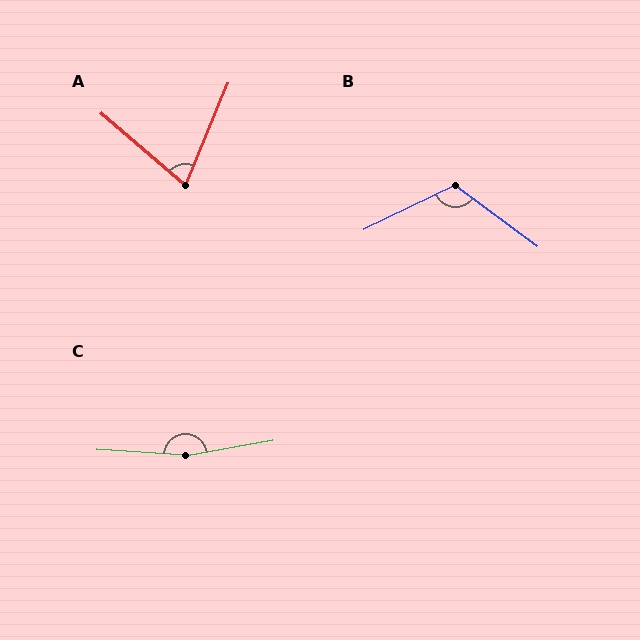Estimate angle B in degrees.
Approximately 118 degrees.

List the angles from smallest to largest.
A (72°), B (118°), C (166°).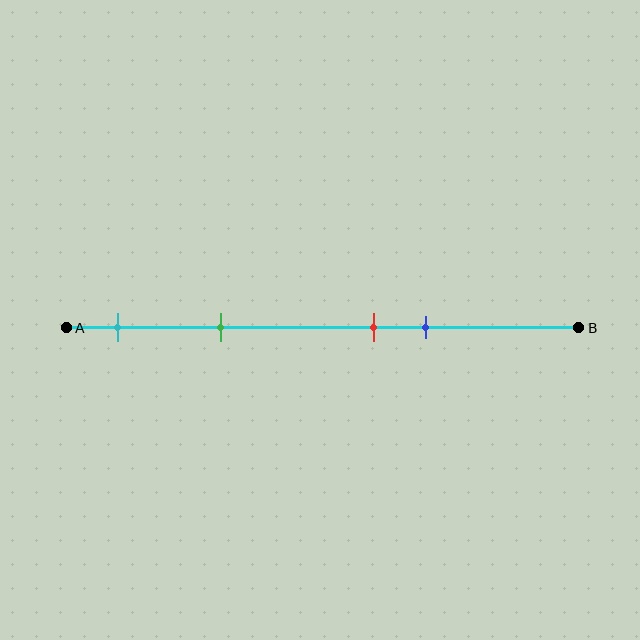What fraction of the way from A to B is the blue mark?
The blue mark is approximately 70% (0.7) of the way from A to B.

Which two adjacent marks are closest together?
The red and blue marks are the closest adjacent pair.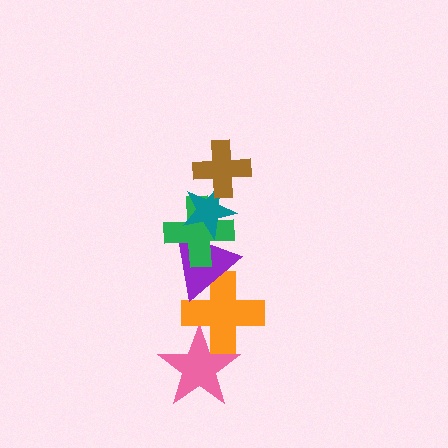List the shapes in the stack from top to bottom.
From top to bottom: the brown cross, the teal star, the green cross, the purple triangle, the orange cross, the pink star.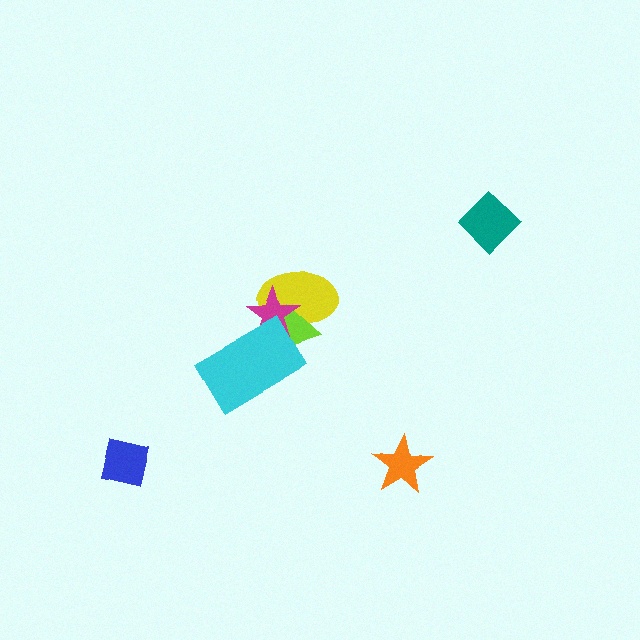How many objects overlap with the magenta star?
3 objects overlap with the magenta star.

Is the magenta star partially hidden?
Yes, it is partially covered by another shape.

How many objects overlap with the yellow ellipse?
2 objects overlap with the yellow ellipse.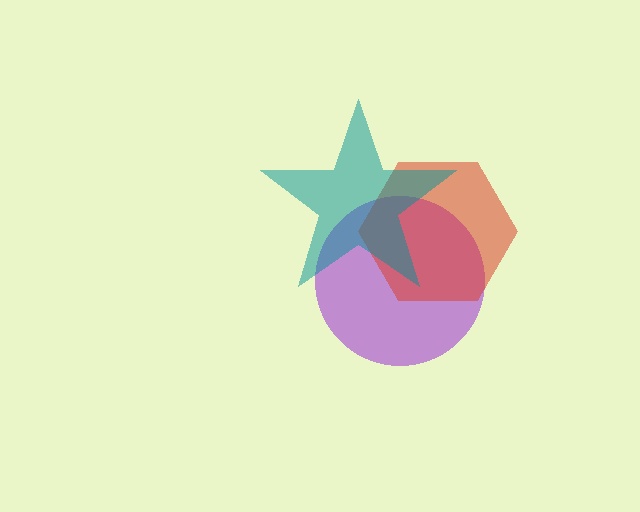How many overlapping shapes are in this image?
There are 3 overlapping shapes in the image.